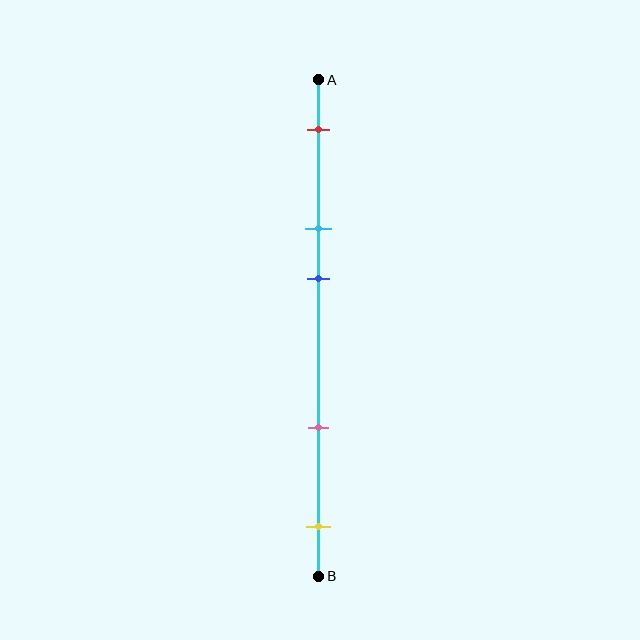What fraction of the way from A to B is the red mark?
The red mark is approximately 10% (0.1) of the way from A to B.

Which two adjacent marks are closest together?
The cyan and blue marks are the closest adjacent pair.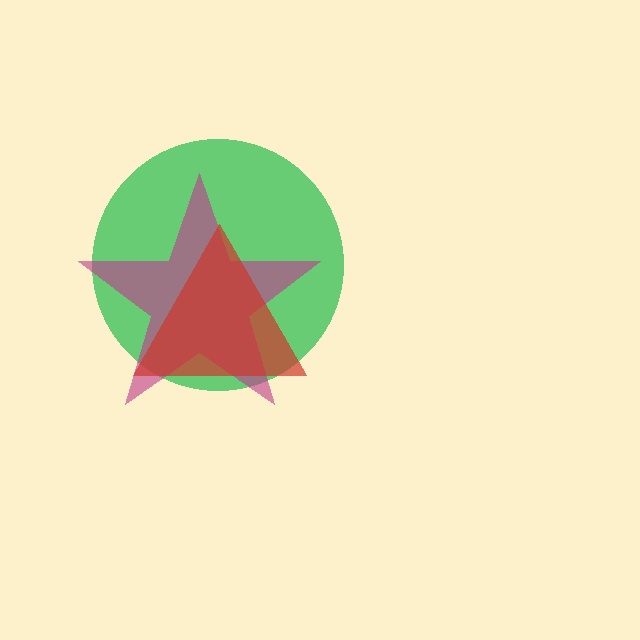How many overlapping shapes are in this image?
There are 3 overlapping shapes in the image.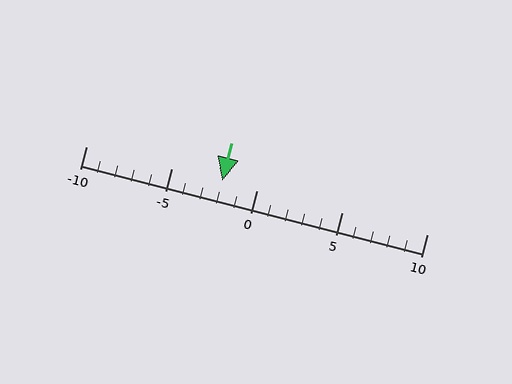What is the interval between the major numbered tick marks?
The major tick marks are spaced 5 units apart.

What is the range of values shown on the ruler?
The ruler shows values from -10 to 10.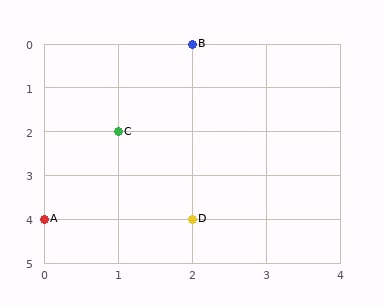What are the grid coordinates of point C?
Point C is at grid coordinates (1, 2).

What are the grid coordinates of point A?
Point A is at grid coordinates (0, 4).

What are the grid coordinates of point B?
Point B is at grid coordinates (2, 0).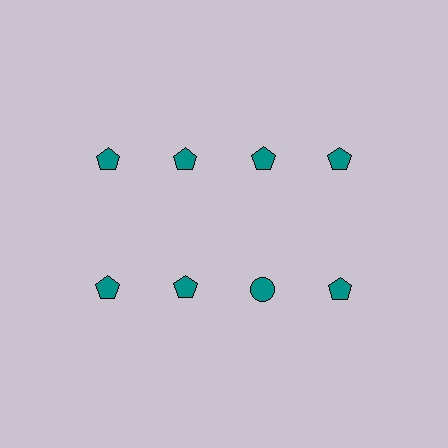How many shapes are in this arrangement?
There are 8 shapes arranged in a grid pattern.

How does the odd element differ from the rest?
It has a different shape: circle instead of pentagon.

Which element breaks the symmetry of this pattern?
The teal circle in the second row, center column breaks the symmetry. All other shapes are teal pentagons.